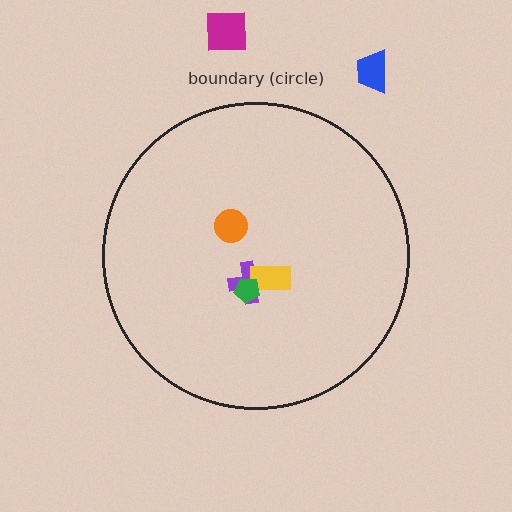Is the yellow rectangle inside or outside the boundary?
Inside.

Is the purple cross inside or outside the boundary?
Inside.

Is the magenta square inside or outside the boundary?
Outside.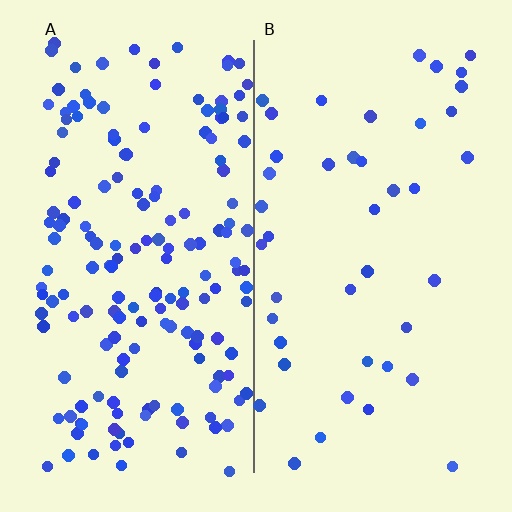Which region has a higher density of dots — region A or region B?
A (the left).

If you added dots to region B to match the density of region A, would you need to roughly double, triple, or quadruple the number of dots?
Approximately quadruple.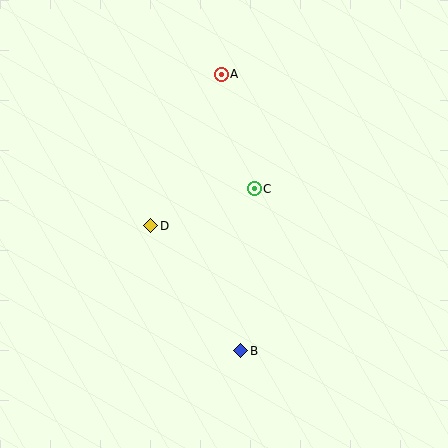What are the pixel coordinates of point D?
Point D is at (151, 226).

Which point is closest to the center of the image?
Point C at (254, 189) is closest to the center.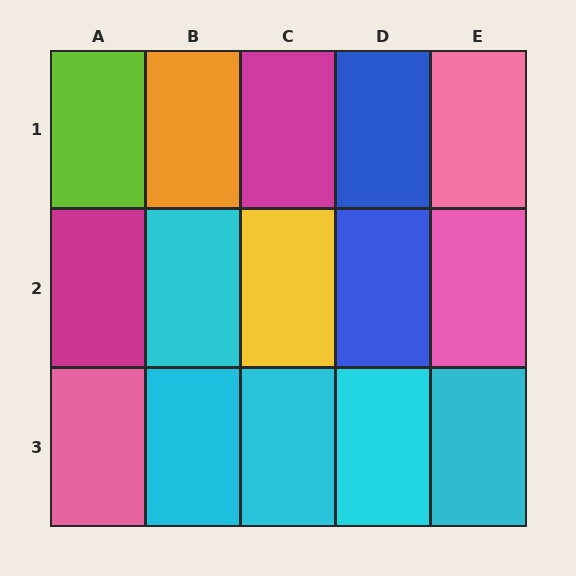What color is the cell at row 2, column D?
Blue.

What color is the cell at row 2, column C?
Yellow.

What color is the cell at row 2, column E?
Pink.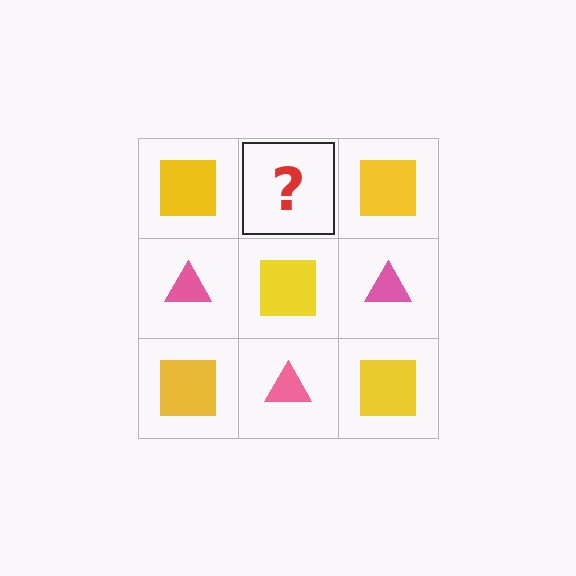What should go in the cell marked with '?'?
The missing cell should contain a pink triangle.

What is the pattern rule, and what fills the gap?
The rule is that it alternates yellow square and pink triangle in a checkerboard pattern. The gap should be filled with a pink triangle.